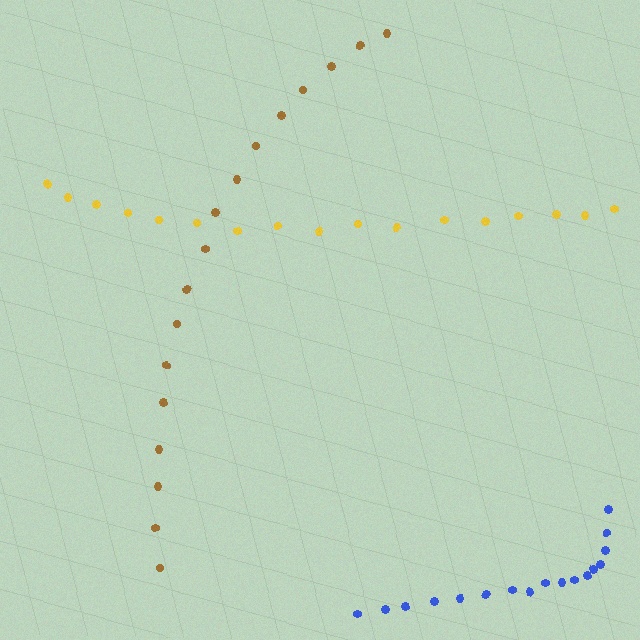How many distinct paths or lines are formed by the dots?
There are 3 distinct paths.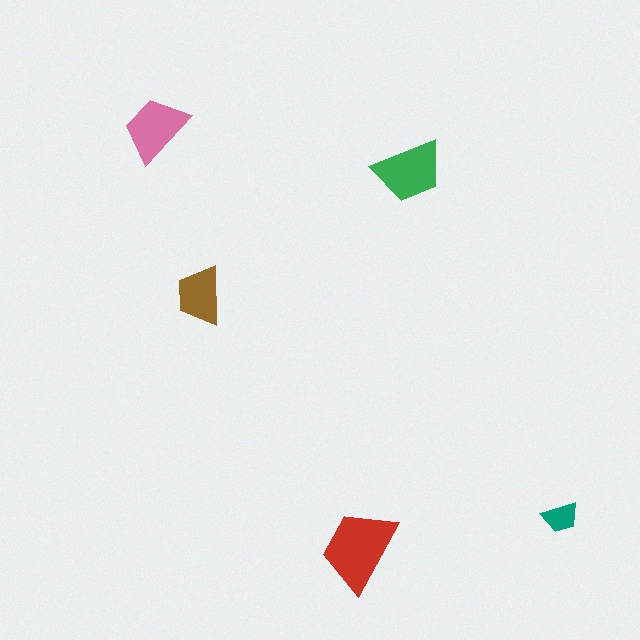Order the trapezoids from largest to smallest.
the red one, the green one, the pink one, the brown one, the teal one.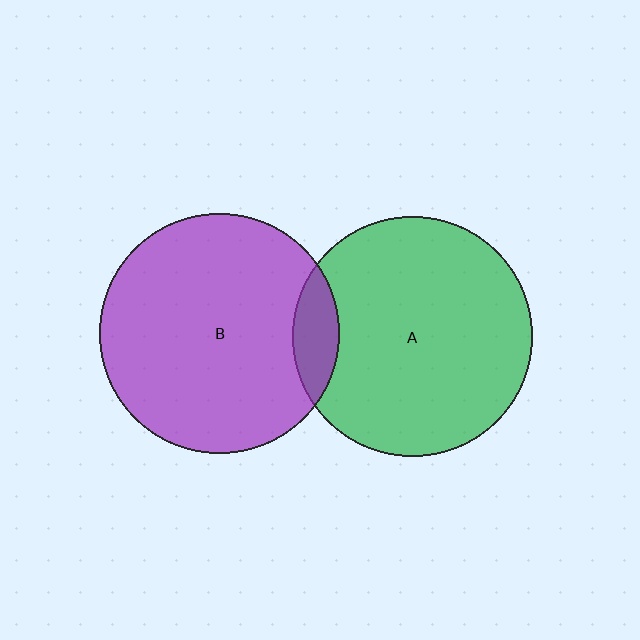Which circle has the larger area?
Circle A (green).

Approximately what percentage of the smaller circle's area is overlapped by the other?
Approximately 10%.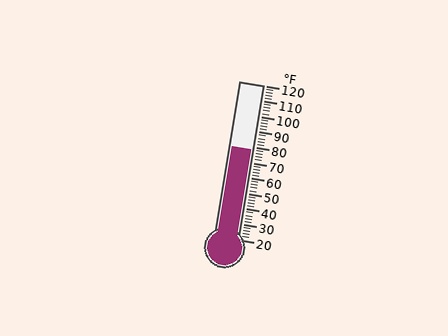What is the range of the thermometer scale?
The thermometer scale ranges from 20°F to 120°F.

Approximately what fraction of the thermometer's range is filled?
The thermometer is filled to approximately 60% of its range.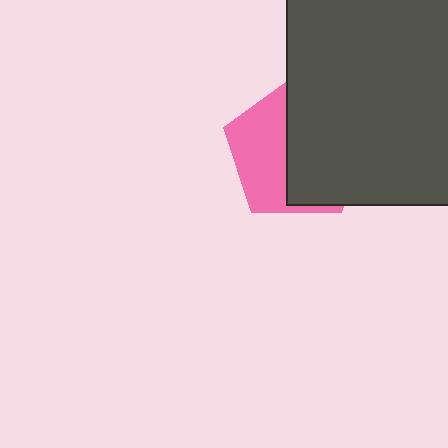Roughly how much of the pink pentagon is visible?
A small part of it is visible (roughly 43%).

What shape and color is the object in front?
The object in front is a dark gray square.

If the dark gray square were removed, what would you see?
You would see the complete pink pentagon.